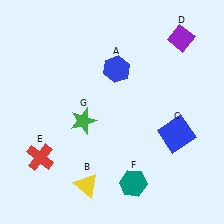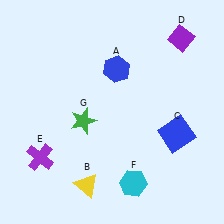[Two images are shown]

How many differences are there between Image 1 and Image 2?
There are 2 differences between the two images.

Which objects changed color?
E changed from red to purple. F changed from teal to cyan.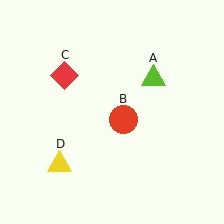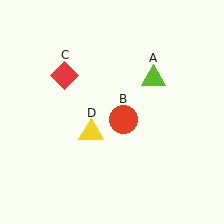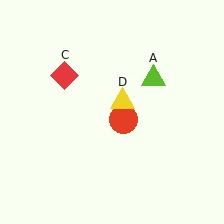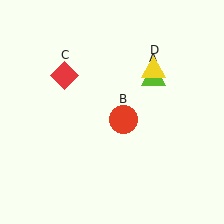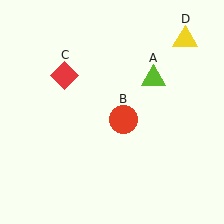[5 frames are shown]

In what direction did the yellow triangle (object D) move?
The yellow triangle (object D) moved up and to the right.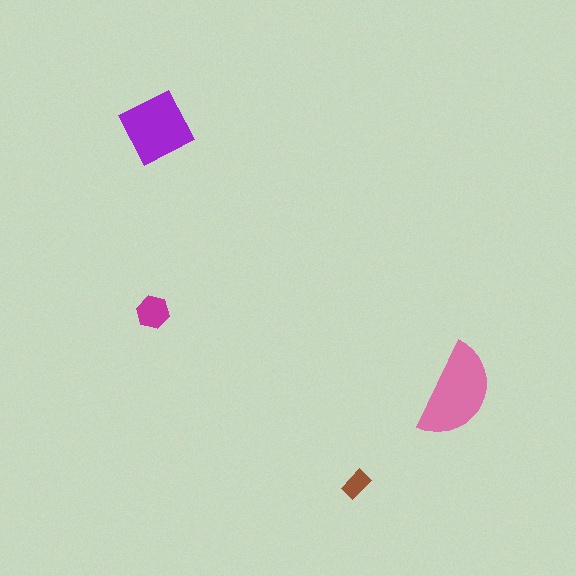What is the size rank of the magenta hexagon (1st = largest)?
3rd.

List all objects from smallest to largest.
The brown rectangle, the magenta hexagon, the purple square, the pink semicircle.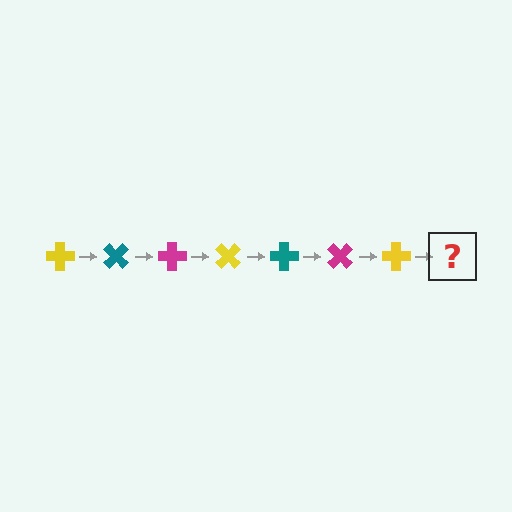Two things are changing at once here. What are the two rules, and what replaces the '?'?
The two rules are that it rotates 45 degrees each step and the color cycles through yellow, teal, and magenta. The '?' should be a teal cross, rotated 315 degrees from the start.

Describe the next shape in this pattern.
It should be a teal cross, rotated 315 degrees from the start.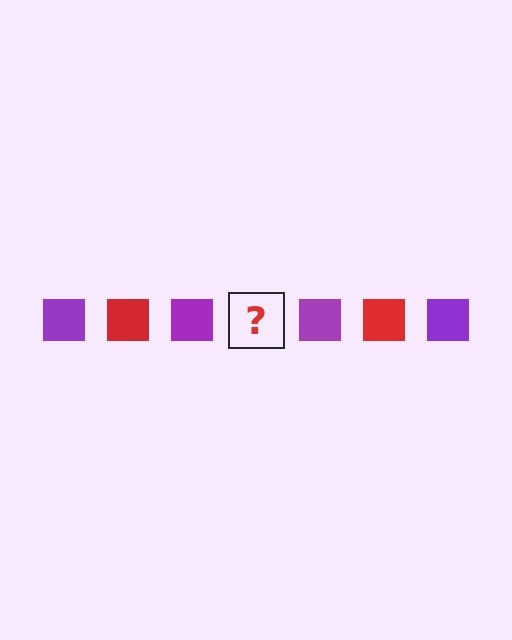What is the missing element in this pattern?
The missing element is a red square.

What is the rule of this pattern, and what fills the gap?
The rule is that the pattern cycles through purple, red squares. The gap should be filled with a red square.